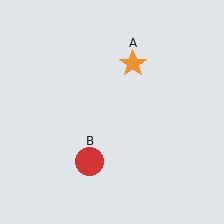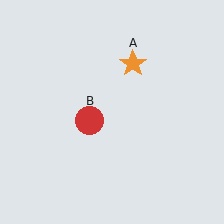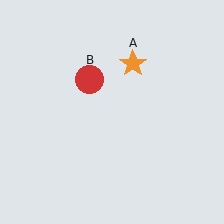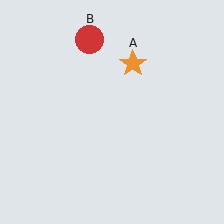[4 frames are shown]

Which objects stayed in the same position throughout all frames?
Orange star (object A) remained stationary.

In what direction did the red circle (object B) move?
The red circle (object B) moved up.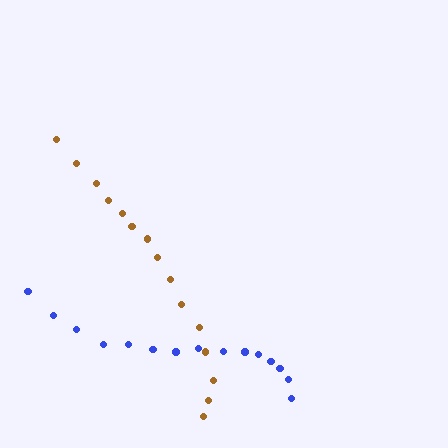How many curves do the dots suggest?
There are 2 distinct paths.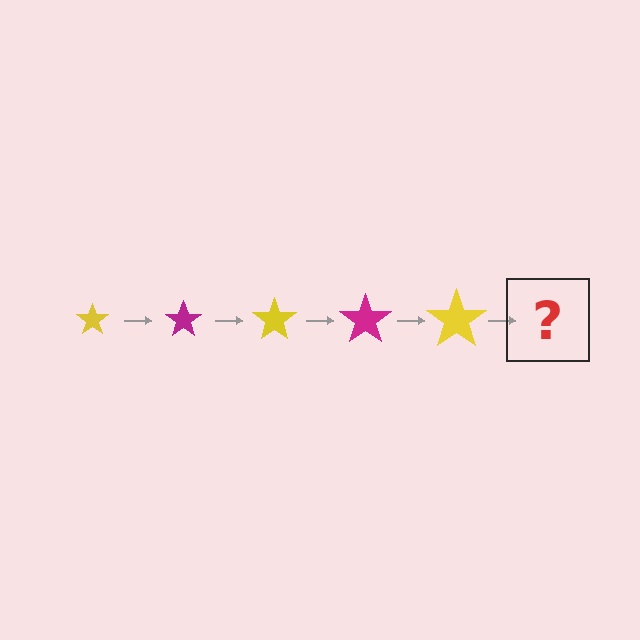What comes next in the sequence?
The next element should be a magenta star, larger than the previous one.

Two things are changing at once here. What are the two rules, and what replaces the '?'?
The two rules are that the star grows larger each step and the color cycles through yellow and magenta. The '?' should be a magenta star, larger than the previous one.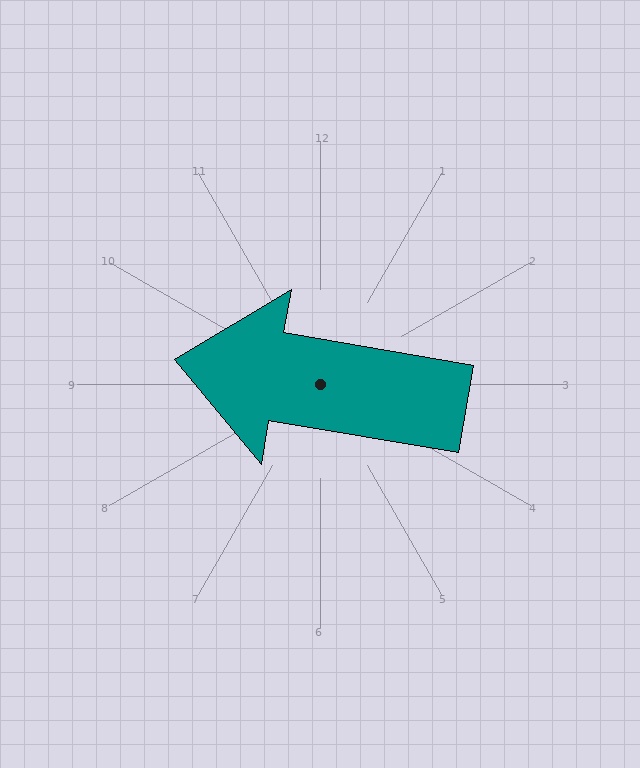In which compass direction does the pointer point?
West.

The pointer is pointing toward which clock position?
Roughly 9 o'clock.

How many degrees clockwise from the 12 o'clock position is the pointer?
Approximately 280 degrees.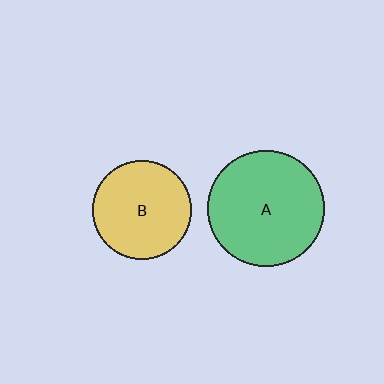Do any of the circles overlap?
No, none of the circles overlap.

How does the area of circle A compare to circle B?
Approximately 1.4 times.